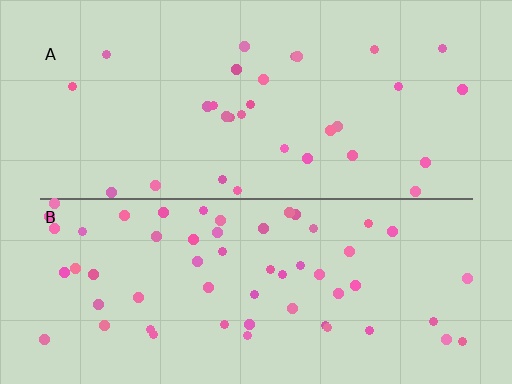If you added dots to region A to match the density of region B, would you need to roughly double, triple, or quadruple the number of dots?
Approximately double.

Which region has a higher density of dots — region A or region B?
B (the bottom).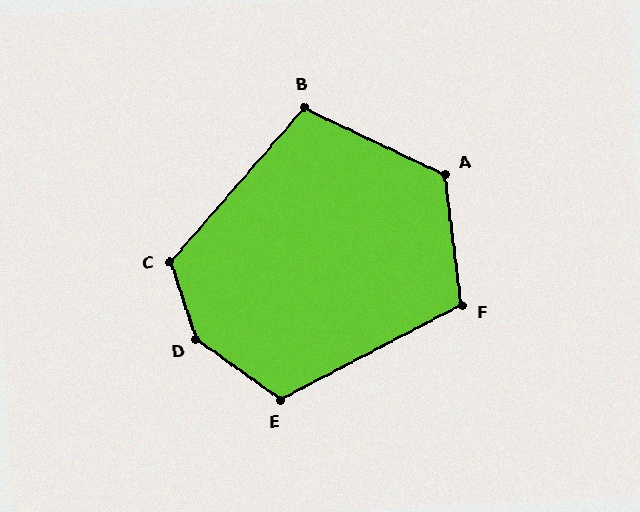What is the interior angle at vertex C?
Approximately 121 degrees (obtuse).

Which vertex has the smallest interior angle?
B, at approximately 105 degrees.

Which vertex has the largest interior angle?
D, at approximately 144 degrees.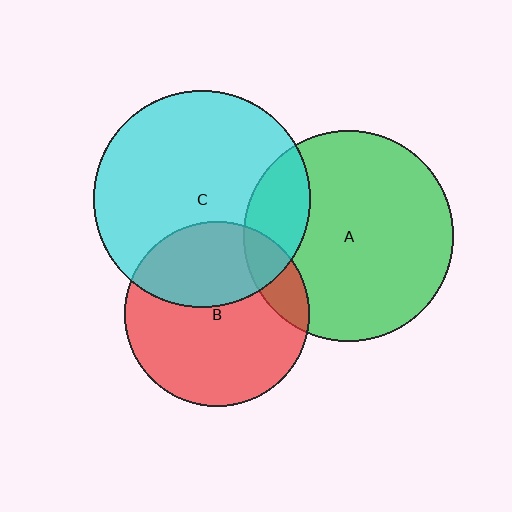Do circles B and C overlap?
Yes.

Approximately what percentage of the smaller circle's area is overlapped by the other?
Approximately 35%.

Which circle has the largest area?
Circle C (cyan).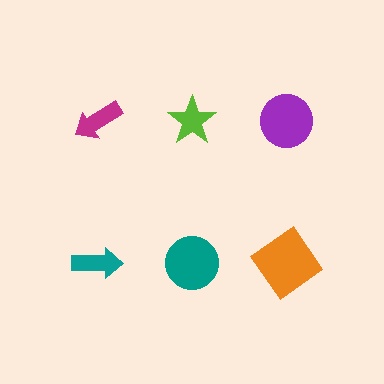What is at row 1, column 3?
A purple circle.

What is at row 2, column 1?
A teal arrow.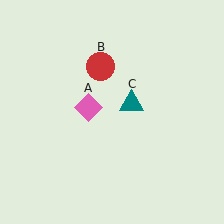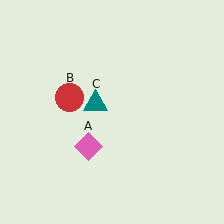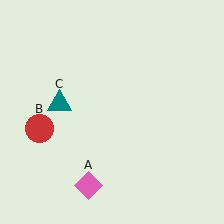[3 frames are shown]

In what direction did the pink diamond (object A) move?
The pink diamond (object A) moved down.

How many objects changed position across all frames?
3 objects changed position: pink diamond (object A), red circle (object B), teal triangle (object C).